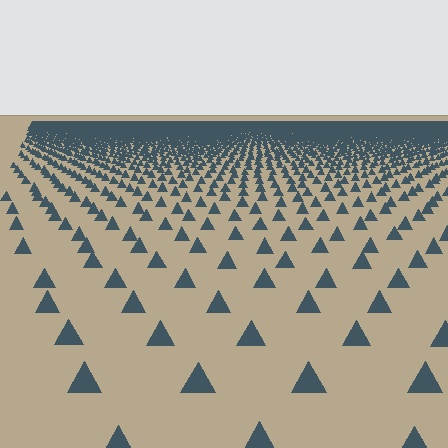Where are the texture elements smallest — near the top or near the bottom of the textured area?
Near the top.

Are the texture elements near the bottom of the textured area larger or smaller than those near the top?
Larger. Near the bottom, elements are closer to the viewer and appear at a bigger on-screen size.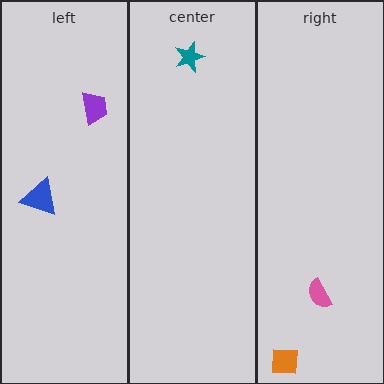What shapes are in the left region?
The purple trapezoid, the blue triangle.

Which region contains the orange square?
The right region.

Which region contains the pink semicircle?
The right region.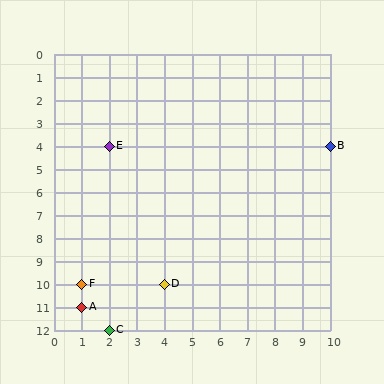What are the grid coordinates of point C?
Point C is at grid coordinates (2, 12).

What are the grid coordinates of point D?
Point D is at grid coordinates (4, 10).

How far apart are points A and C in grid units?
Points A and C are 1 column and 1 row apart (about 1.4 grid units diagonally).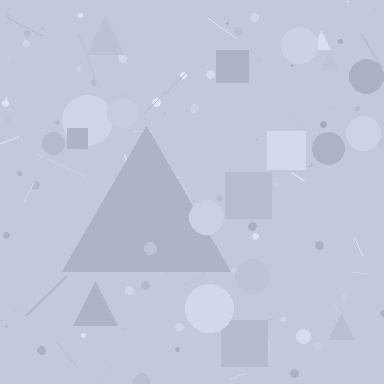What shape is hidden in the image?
A triangle is hidden in the image.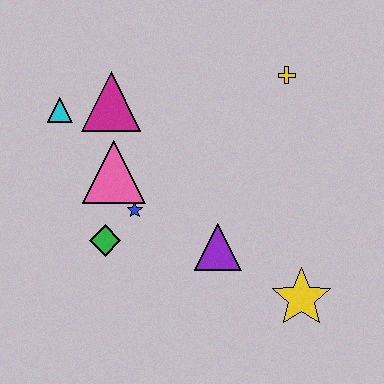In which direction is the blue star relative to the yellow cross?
The blue star is to the left of the yellow cross.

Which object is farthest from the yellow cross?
The green diamond is farthest from the yellow cross.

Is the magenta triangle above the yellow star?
Yes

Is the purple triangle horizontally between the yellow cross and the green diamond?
Yes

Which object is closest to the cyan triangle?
The magenta triangle is closest to the cyan triangle.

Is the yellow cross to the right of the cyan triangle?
Yes